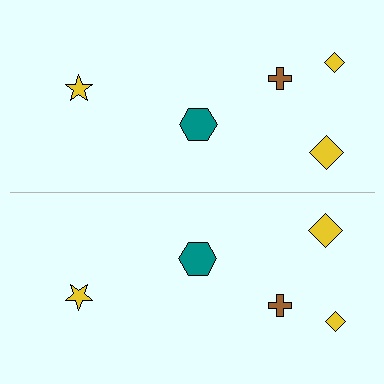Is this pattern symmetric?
Yes, this pattern has bilateral (reflection) symmetry.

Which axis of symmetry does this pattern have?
The pattern has a horizontal axis of symmetry running through the center of the image.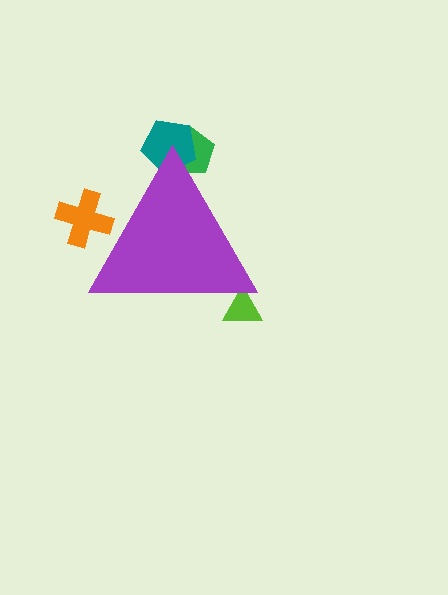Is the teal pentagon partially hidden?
Yes, the teal pentagon is partially hidden behind the purple triangle.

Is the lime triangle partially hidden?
Yes, the lime triangle is partially hidden behind the purple triangle.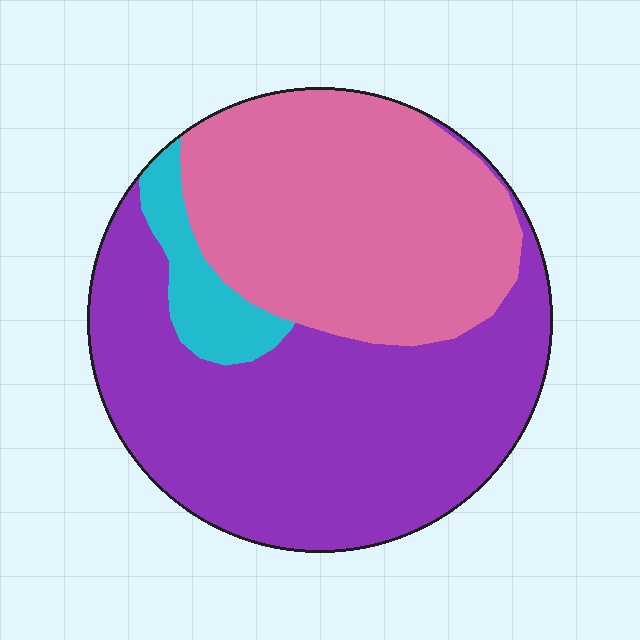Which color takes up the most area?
Purple, at roughly 55%.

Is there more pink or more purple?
Purple.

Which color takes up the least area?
Cyan, at roughly 5%.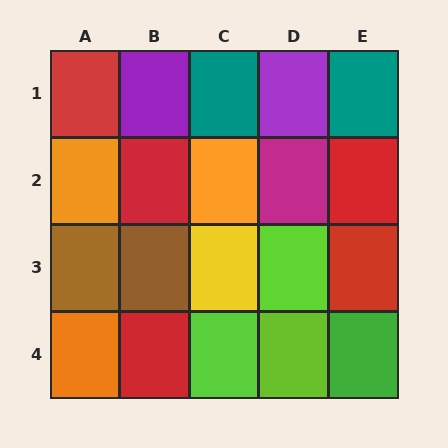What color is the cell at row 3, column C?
Yellow.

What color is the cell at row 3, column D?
Lime.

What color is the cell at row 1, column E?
Teal.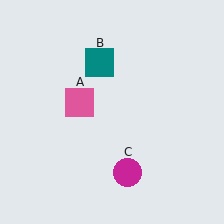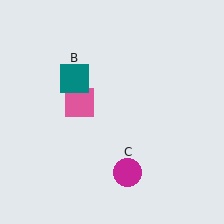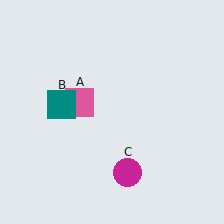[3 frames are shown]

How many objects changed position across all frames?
1 object changed position: teal square (object B).